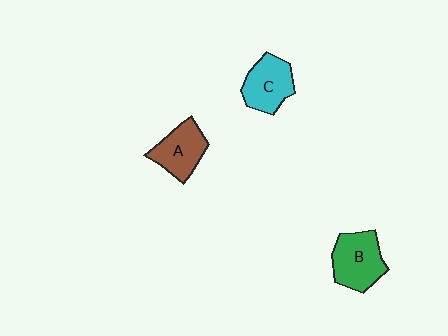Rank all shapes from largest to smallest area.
From largest to smallest: B (green), C (cyan), A (brown).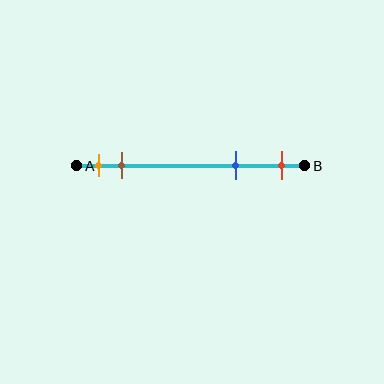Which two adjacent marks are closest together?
The orange and brown marks are the closest adjacent pair.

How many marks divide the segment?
There are 4 marks dividing the segment.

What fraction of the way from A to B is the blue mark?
The blue mark is approximately 70% (0.7) of the way from A to B.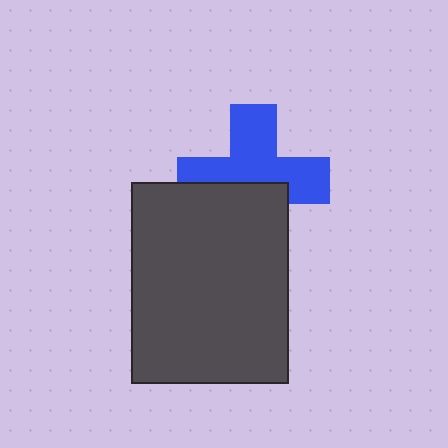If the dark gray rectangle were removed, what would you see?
You would see the complete blue cross.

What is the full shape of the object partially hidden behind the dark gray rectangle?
The partially hidden object is a blue cross.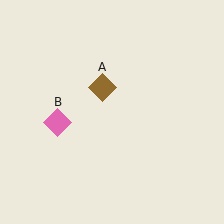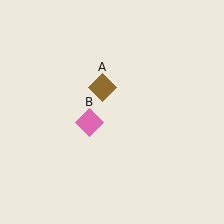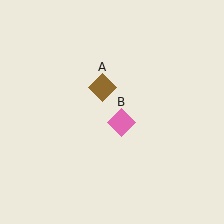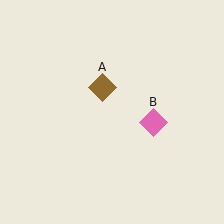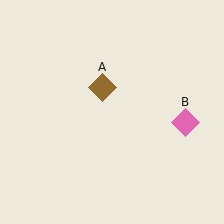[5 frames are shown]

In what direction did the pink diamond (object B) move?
The pink diamond (object B) moved right.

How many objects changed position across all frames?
1 object changed position: pink diamond (object B).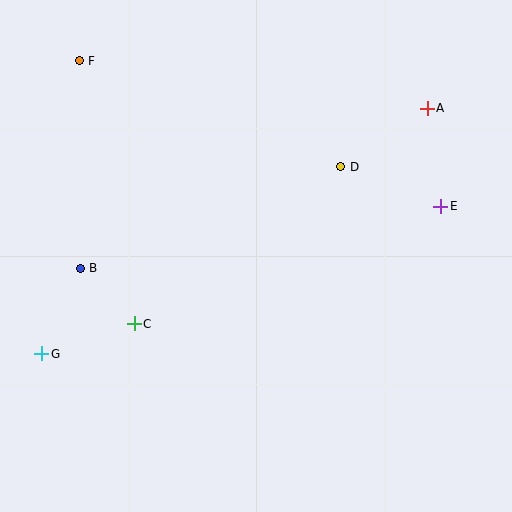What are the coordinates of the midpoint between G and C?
The midpoint between G and C is at (88, 339).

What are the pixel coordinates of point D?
Point D is at (341, 167).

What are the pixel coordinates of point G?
Point G is at (42, 354).